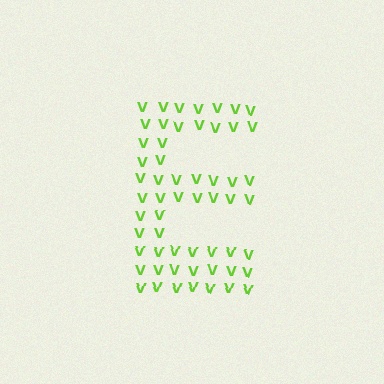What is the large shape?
The large shape is the letter E.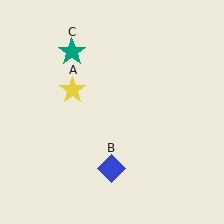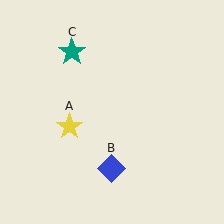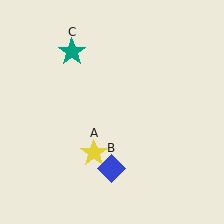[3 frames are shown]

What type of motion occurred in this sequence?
The yellow star (object A) rotated counterclockwise around the center of the scene.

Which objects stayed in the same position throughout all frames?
Blue diamond (object B) and teal star (object C) remained stationary.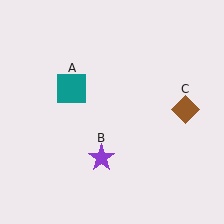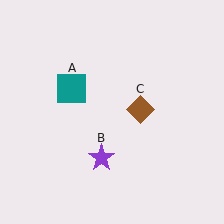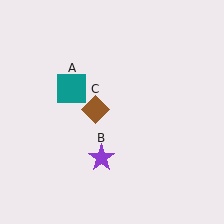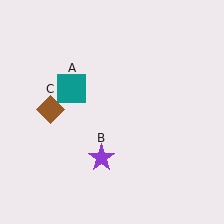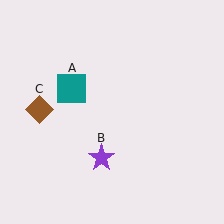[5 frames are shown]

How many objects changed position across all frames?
1 object changed position: brown diamond (object C).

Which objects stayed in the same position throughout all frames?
Teal square (object A) and purple star (object B) remained stationary.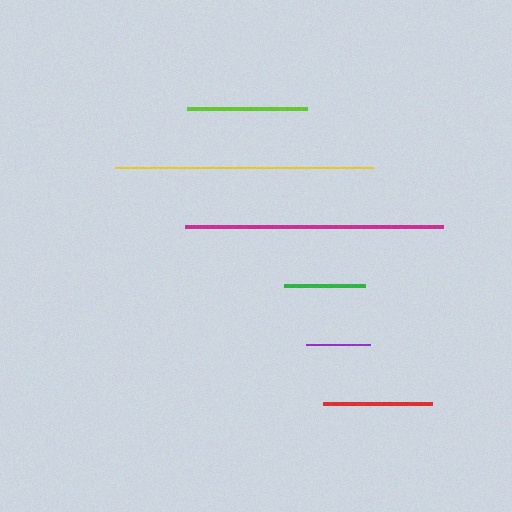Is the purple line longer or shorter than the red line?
The red line is longer than the purple line.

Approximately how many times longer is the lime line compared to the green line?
The lime line is approximately 1.5 times the length of the green line.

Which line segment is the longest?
The yellow line is the longest at approximately 259 pixels.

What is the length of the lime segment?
The lime segment is approximately 120 pixels long.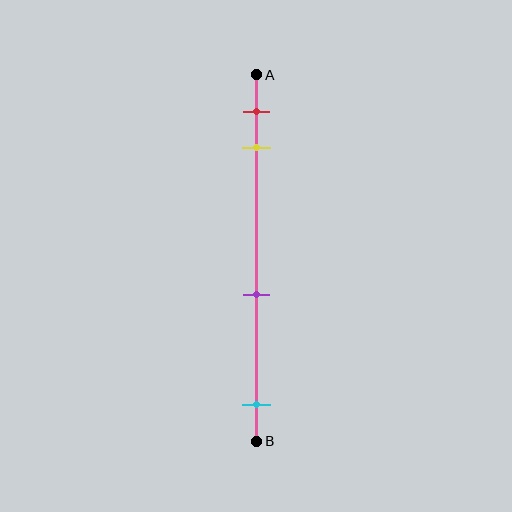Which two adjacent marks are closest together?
The red and yellow marks are the closest adjacent pair.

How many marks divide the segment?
There are 4 marks dividing the segment.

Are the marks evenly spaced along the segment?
No, the marks are not evenly spaced.